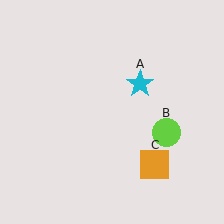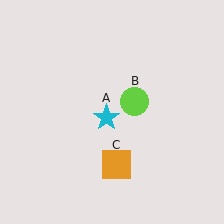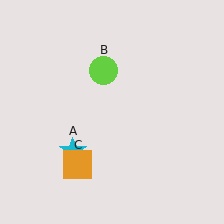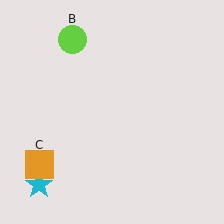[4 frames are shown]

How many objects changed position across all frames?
3 objects changed position: cyan star (object A), lime circle (object B), orange square (object C).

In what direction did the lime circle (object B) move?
The lime circle (object B) moved up and to the left.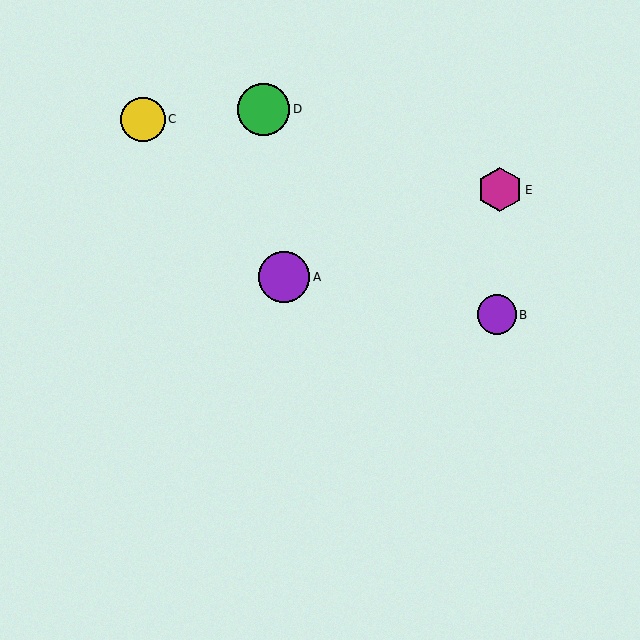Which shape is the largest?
The green circle (labeled D) is the largest.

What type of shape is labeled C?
Shape C is a yellow circle.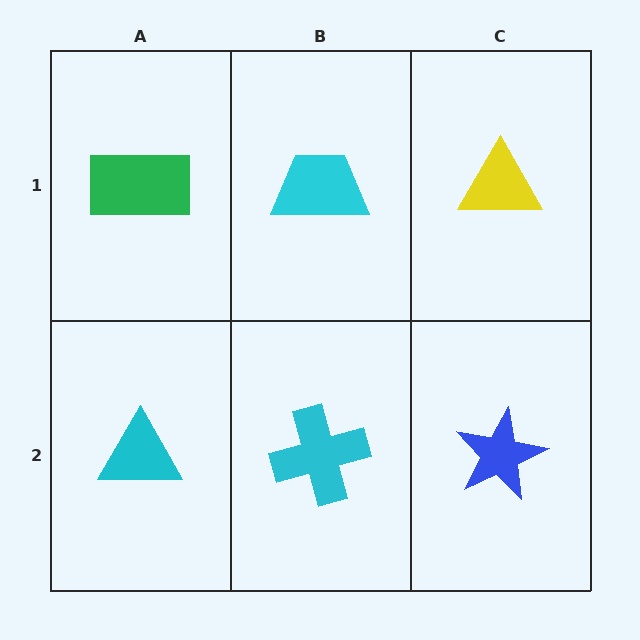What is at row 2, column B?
A cyan cross.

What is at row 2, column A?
A cyan triangle.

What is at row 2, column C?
A blue star.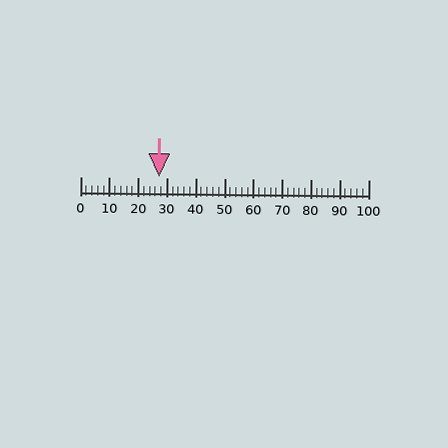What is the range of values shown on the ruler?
The ruler shows values from 0 to 100.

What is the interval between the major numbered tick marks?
The major tick marks are spaced 10 units apart.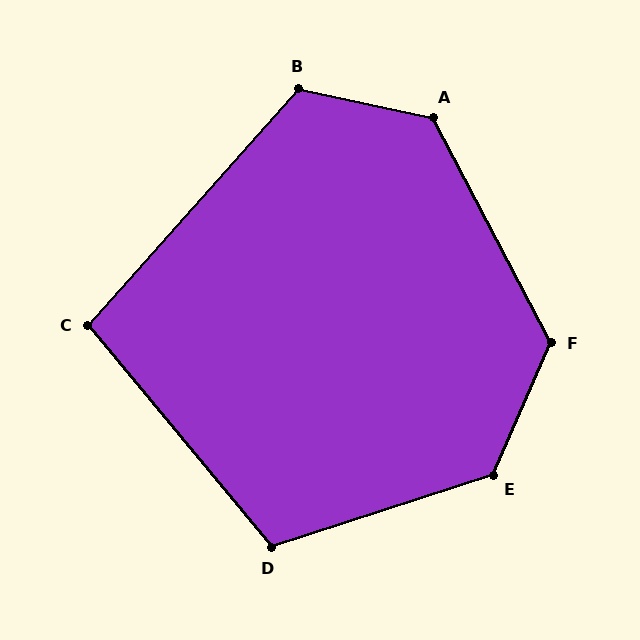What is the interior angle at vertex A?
Approximately 130 degrees (obtuse).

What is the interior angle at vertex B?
Approximately 120 degrees (obtuse).